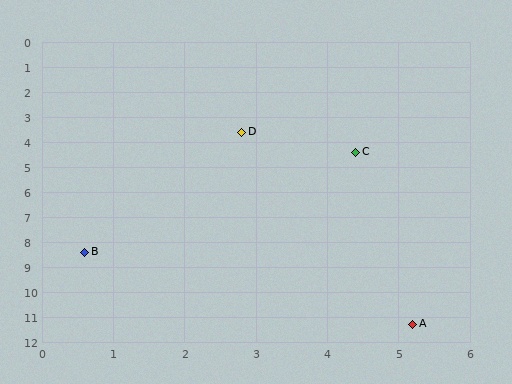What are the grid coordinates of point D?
Point D is at approximately (2.8, 3.6).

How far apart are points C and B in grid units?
Points C and B are about 5.5 grid units apart.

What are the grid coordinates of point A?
Point A is at approximately (5.2, 11.3).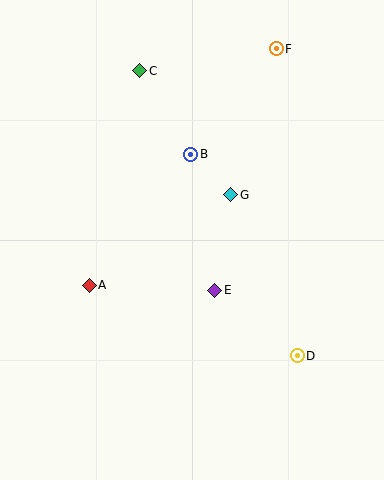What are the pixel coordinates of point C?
Point C is at (140, 71).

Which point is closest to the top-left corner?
Point C is closest to the top-left corner.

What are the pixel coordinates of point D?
Point D is at (297, 356).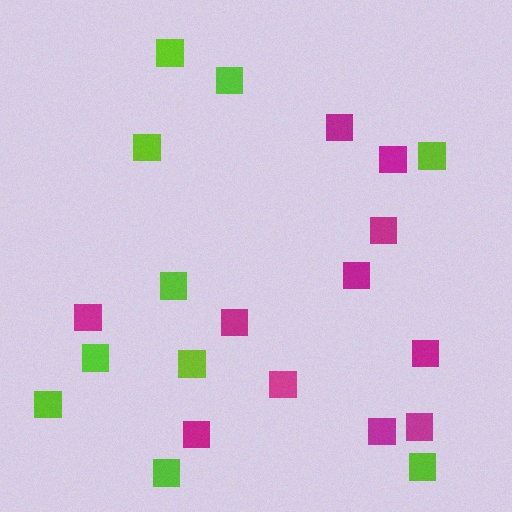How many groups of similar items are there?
There are 2 groups: one group of lime squares (10) and one group of magenta squares (11).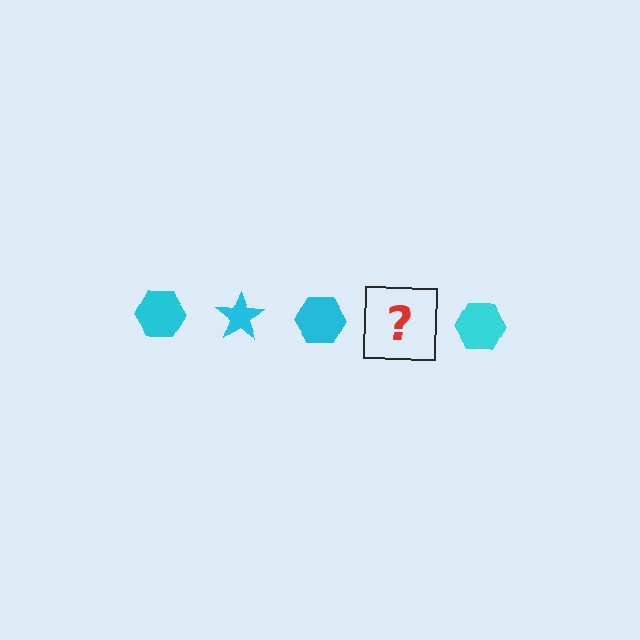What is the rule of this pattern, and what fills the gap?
The rule is that the pattern cycles through hexagon, star shapes in cyan. The gap should be filled with a cyan star.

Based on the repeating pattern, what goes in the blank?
The blank should be a cyan star.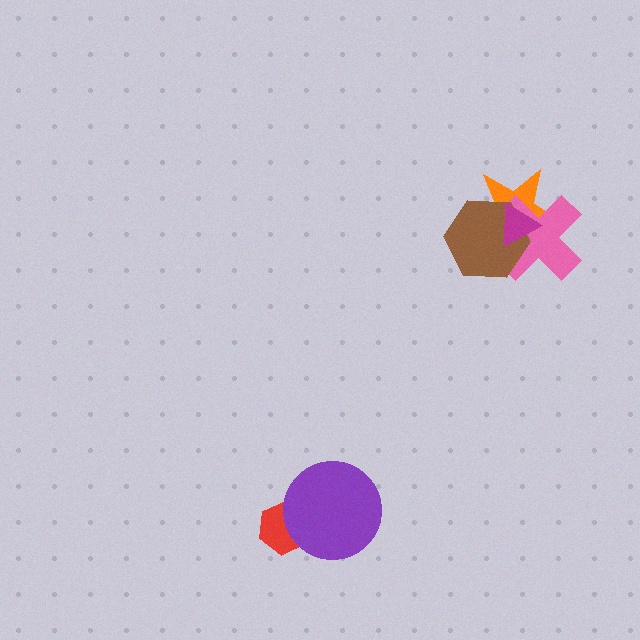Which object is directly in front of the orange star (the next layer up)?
The pink cross is directly in front of the orange star.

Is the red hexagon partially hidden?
Yes, it is partially covered by another shape.